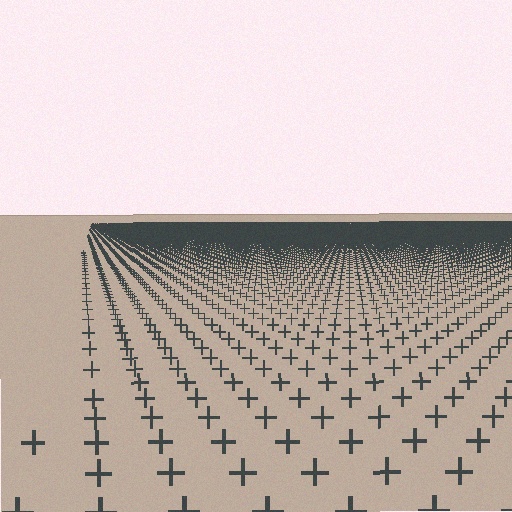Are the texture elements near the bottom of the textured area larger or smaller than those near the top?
Larger. Near the bottom, elements are closer to the viewer and appear at a bigger on-screen size.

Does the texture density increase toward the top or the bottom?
Density increases toward the top.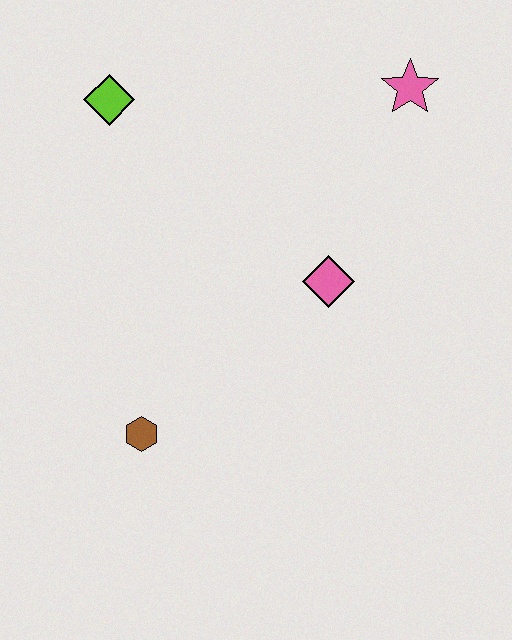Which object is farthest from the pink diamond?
The lime diamond is farthest from the pink diamond.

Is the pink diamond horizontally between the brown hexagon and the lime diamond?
No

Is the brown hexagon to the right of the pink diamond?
No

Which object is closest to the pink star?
The pink diamond is closest to the pink star.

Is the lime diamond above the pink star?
No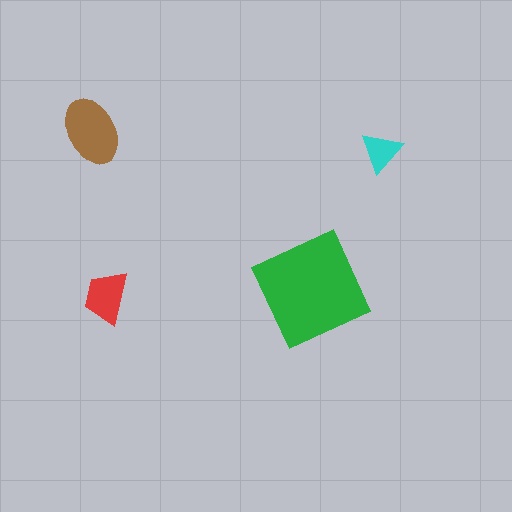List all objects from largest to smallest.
The green square, the brown ellipse, the red trapezoid, the cyan triangle.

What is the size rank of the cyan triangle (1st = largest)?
4th.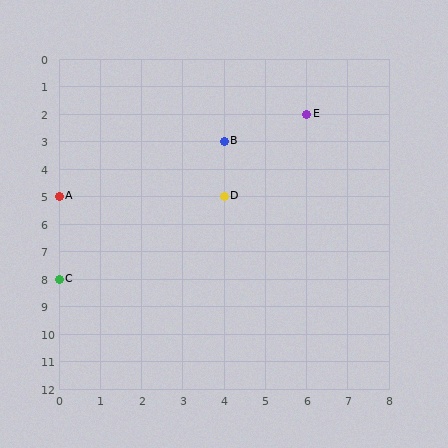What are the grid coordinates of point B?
Point B is at grid coordinates (4, 3).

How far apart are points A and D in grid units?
Points A and D are 4 columns apart.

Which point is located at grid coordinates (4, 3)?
Point B is at (4, 3).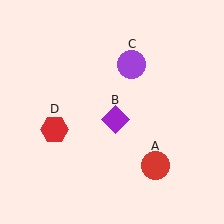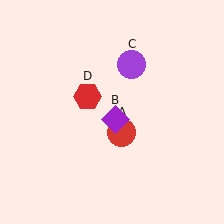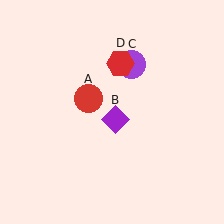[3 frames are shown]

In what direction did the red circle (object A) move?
The red circle (object A) moved up and to the left.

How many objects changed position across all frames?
2 objects changed position: red circle (object A), red hexagon (object D).